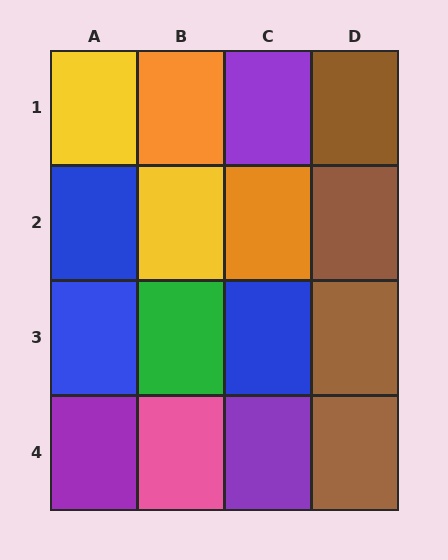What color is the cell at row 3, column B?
Green.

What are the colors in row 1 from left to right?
Yellow, orange, purple, brown.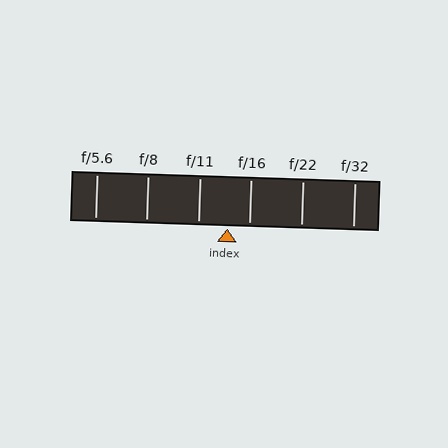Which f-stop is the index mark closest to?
The index mark is closest to f/16.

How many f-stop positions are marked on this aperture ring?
There are 6 f-stop positions marked.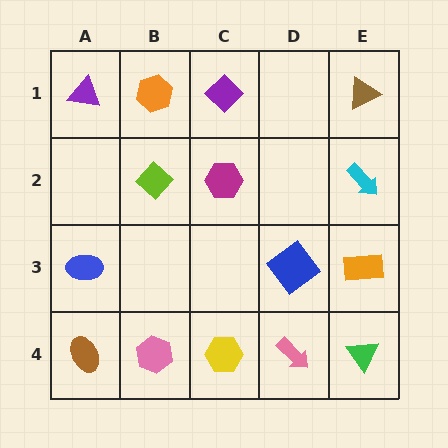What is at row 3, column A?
A blue ellipse.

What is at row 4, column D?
A pink arrow.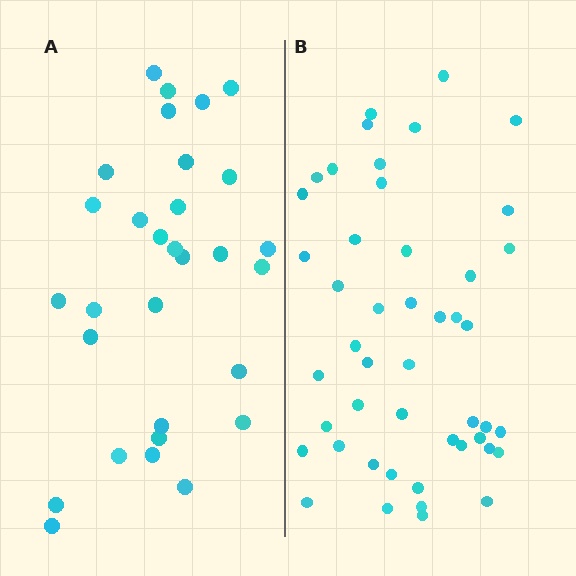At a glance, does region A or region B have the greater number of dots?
Region B (the right region) has more dots.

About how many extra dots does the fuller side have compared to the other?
Region B has approximately 15 more dots than region A.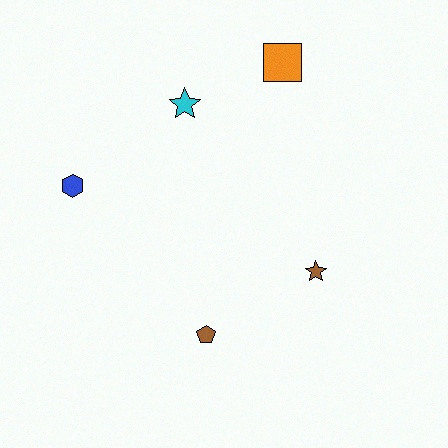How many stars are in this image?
There are 2 stars.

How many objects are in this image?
There are 5 objects.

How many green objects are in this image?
There are no green objects.